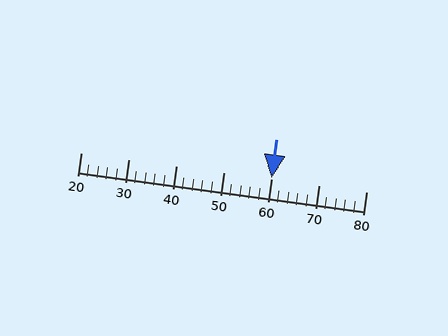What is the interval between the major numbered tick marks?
The major tick marks are spaced 10 units apart.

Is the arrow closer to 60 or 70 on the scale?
The arrow is closer to 60.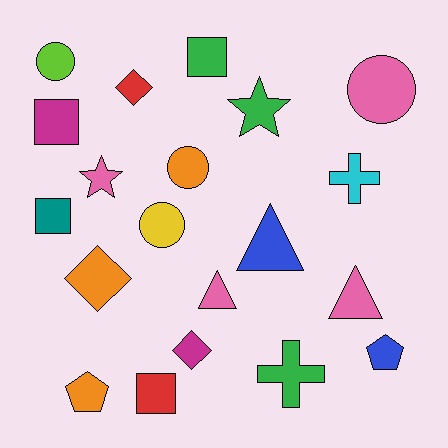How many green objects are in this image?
There are 3 green objects.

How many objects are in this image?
There are 20 objects.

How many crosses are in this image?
There are 2 crosses.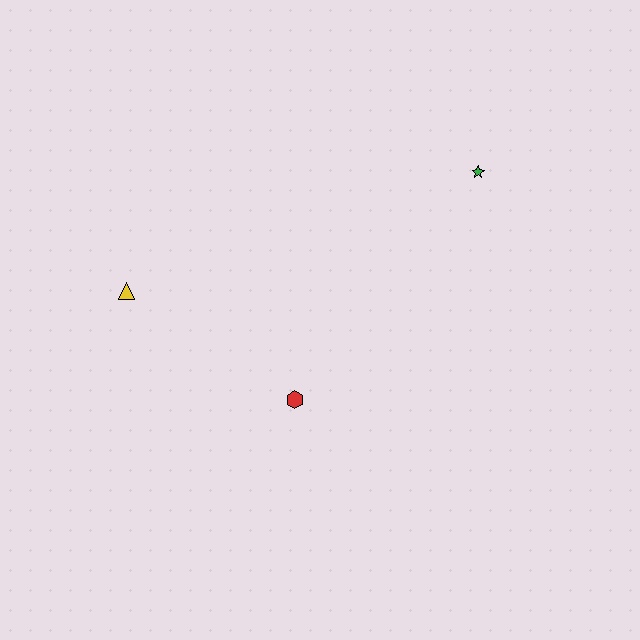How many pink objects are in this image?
There are no pink objects.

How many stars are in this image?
There is 1 star.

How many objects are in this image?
There are 3 objects.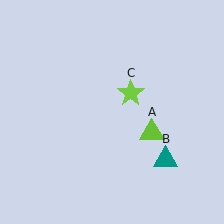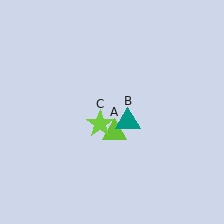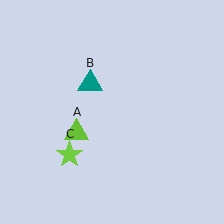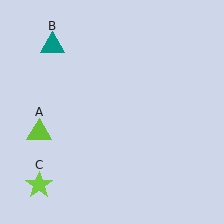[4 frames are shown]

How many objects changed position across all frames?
3 objects changed position: lime triangle (object A), teal triangle (object B), lime star (object C).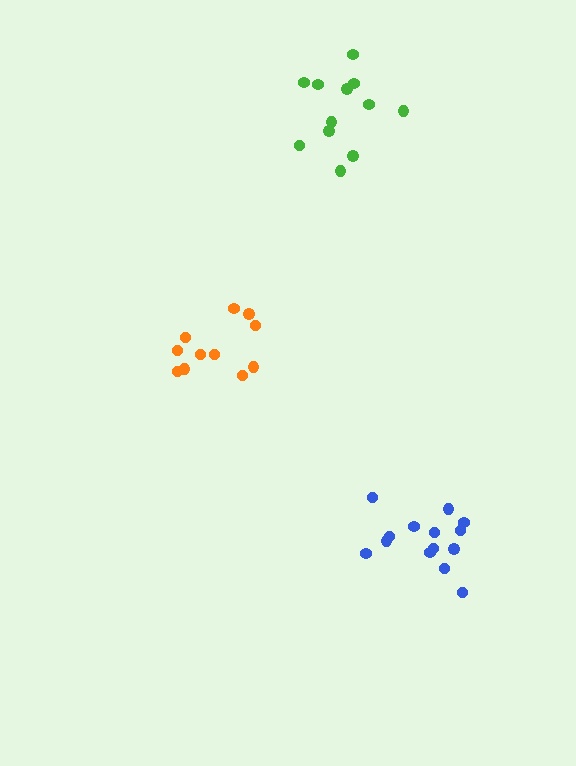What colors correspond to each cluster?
The clusters are colored: orange, blue, green.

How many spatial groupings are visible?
There are 3 spatial groupings.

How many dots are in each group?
Group 1: 11 dots, Group 2: 14 dots, Group 3: 12 dots (37 total).